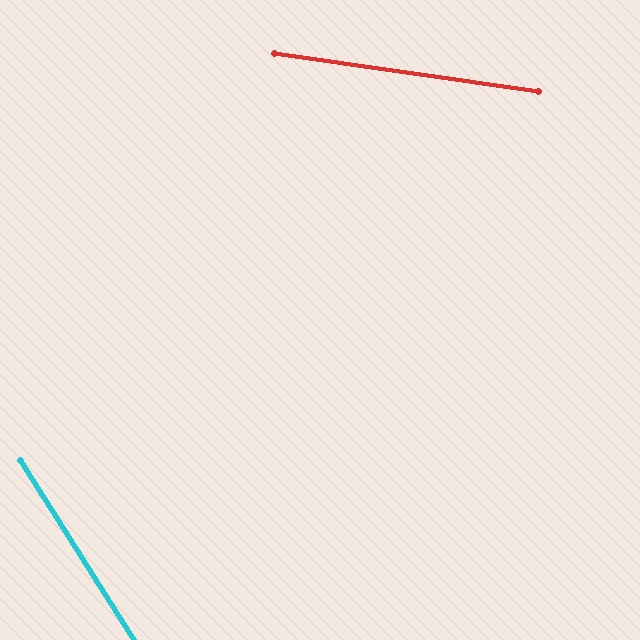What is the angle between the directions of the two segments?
Approximately 49 degrees.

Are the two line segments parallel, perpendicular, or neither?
Neither parallel nor perpendicular — they differ by about 49°.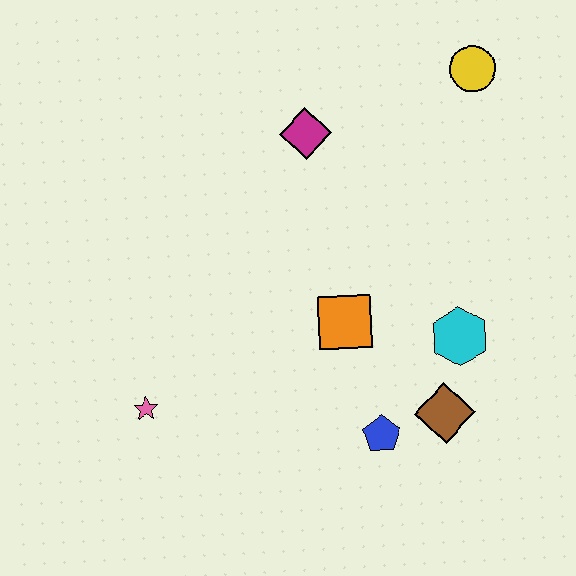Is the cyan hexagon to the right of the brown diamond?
Yes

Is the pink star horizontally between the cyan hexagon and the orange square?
No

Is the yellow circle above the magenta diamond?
Yes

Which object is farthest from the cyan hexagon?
The pink star is farthest from the cyan hexagon.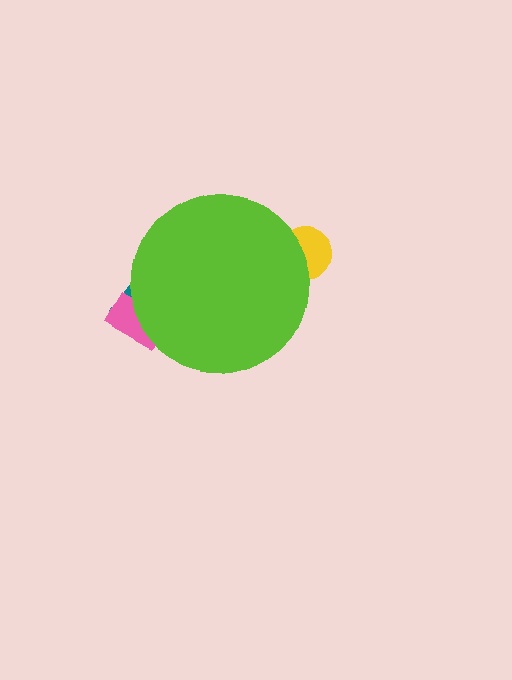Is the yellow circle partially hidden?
Yes, the yellow circle is partially hidden behind the lime circle.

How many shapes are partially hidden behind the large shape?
3 shapes are partially hidden.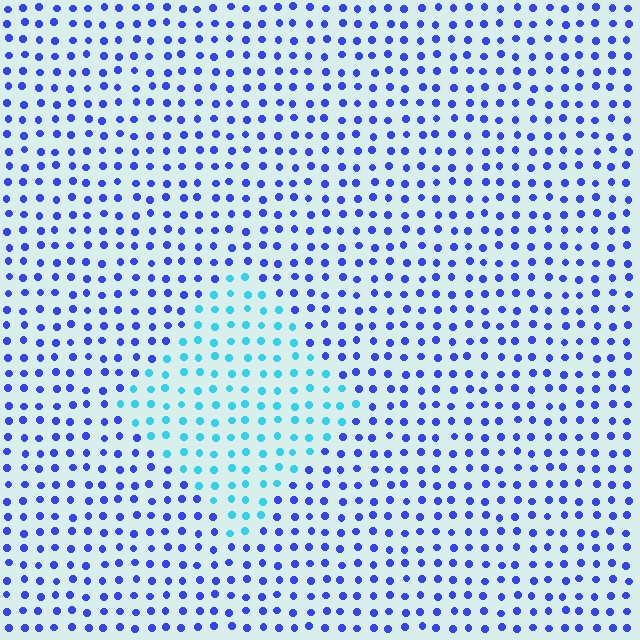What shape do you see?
I see a diamond.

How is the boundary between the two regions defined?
The boundary is defined purely by a slight shift in hue (about 46 degrees). Spacing, size, and orientation are identical on both sides.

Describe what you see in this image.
The image is filled with small blue elements in a uniform arrangement. A diamond-shaped region is visible where the elements are tinted to a slightly different hue, forming a subtle color boundary.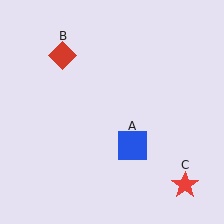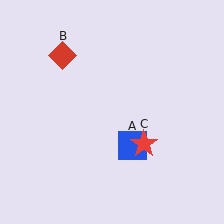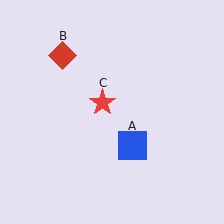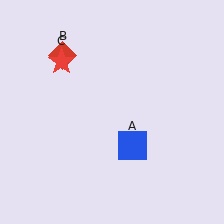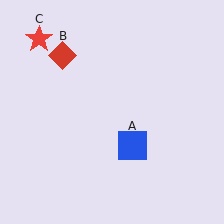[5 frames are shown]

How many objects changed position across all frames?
1 object changed position: red star (object C).